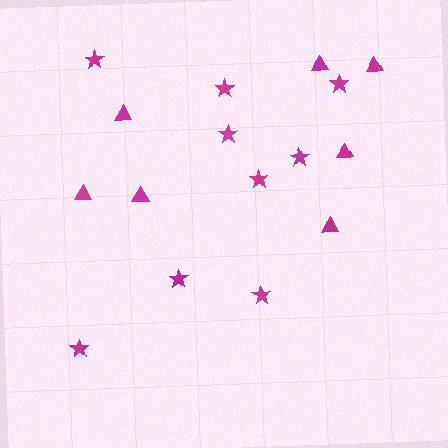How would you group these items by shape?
There are 2 groups: one group of triangles (7) and one group of stars (9).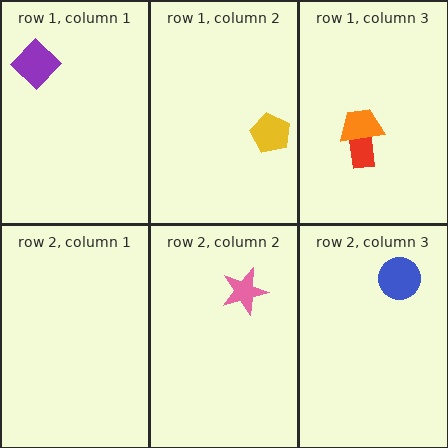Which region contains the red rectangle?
The row 1, column 3 region.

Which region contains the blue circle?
The row 2, column 3 region.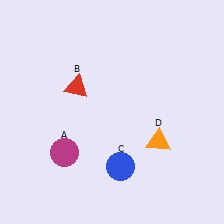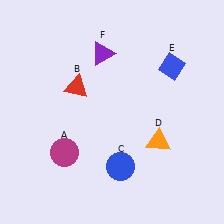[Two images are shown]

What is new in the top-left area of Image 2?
A purple triangle (F) was added in the top-left area of Image 2.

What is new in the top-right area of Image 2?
A blue diamond (E) was added in the top-right area of Image 2.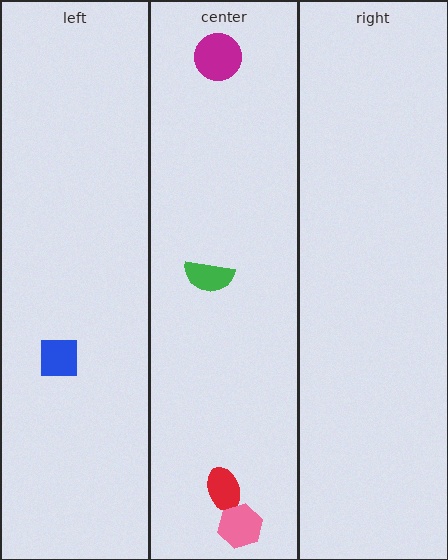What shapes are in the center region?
The red ellipse, the magenta circle, the green semicircle, the pink hexagon.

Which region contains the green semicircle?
The center region.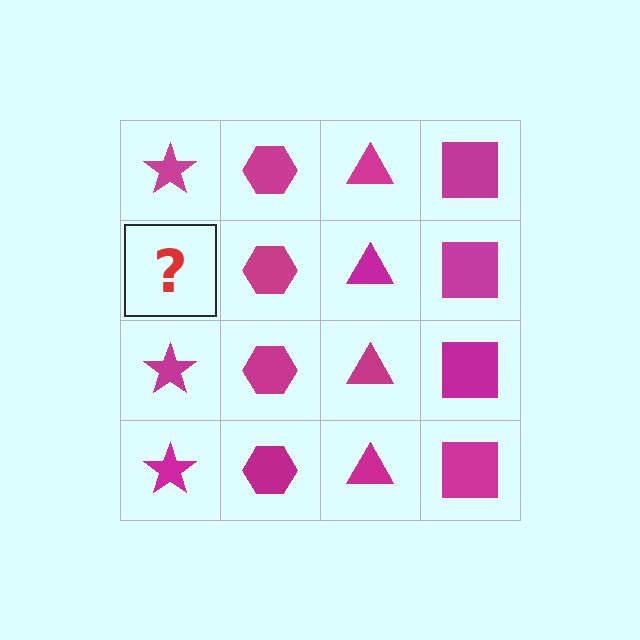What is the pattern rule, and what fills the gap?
The rule is that each column has a consistent shape. The gap should be filled with a magenta star.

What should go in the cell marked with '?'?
The missing cell should contain a magenta star.